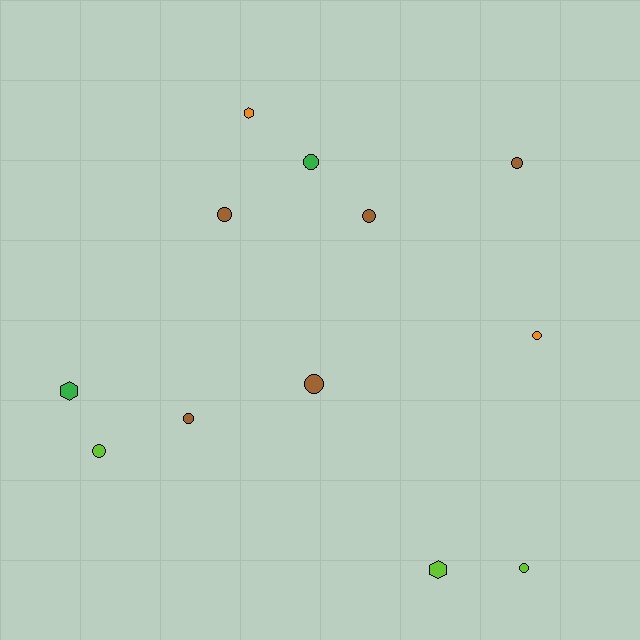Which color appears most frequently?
Brown, with 5 objects.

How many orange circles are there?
There is 1 orange circle.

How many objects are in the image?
There are 12 objects.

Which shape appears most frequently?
Circle, with 9 objects.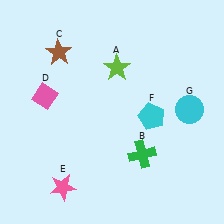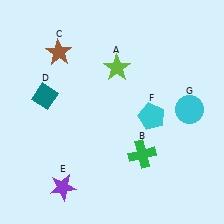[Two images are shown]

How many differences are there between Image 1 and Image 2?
There are 2 differences between the two images.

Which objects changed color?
D changed from pink to teal. E changed from pink to purple.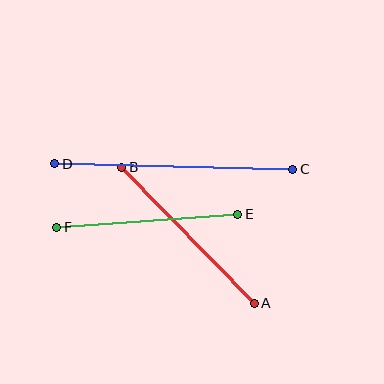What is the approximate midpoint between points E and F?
The midpoint is at approximately (147, 221) pixels.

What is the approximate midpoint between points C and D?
The midpoint is at approximately (174, 166) pixels.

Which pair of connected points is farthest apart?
Points C and D are farthest apart.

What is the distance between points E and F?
The distance is approximately 181 pixels.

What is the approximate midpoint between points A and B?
The midpoint is at approximately (188, 235) pixels.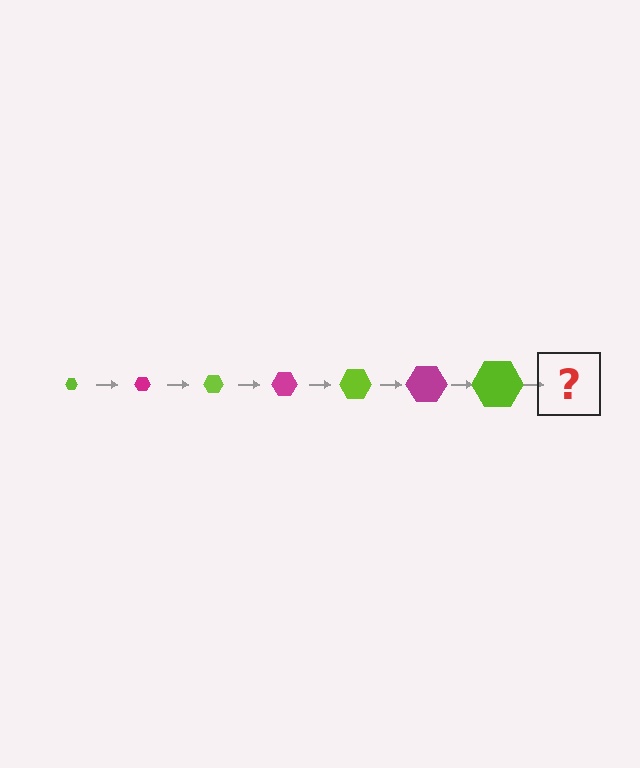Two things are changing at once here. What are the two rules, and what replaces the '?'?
The two rules are that the hexagon grows larger each step and the color cycles through lime and magenta. The '?' should be a magenta hexagon, larger than the previous one.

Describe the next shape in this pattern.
It should be a magenta hexagon, larger than the previous one.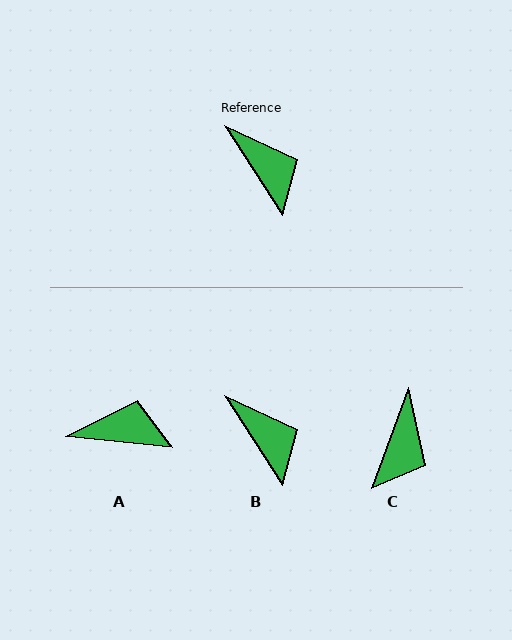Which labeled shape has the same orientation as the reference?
B.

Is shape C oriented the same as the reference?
No, it is off by about 53 degrees.